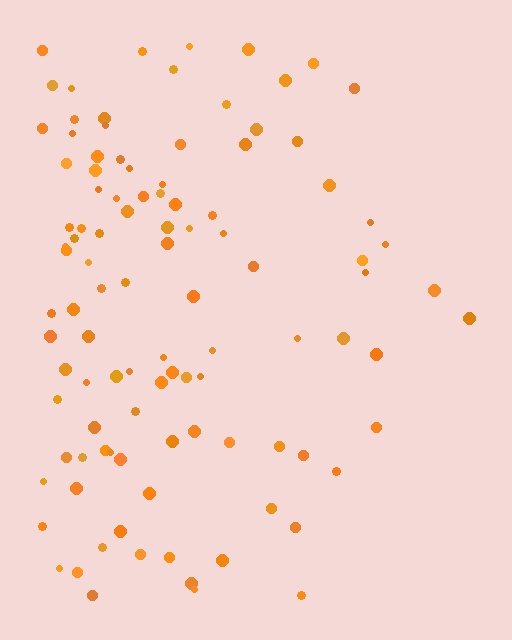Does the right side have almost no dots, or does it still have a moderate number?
Still a moderate number, just noticeably fewer than the left.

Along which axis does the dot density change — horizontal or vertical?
Horizontal.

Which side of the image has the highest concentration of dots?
The left.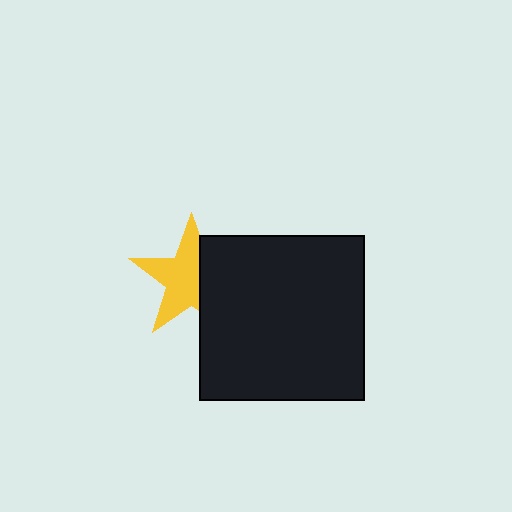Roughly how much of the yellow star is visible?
About half of it is visible (roughly 62%).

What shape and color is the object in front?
The object in front is a black square.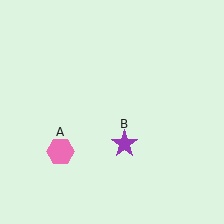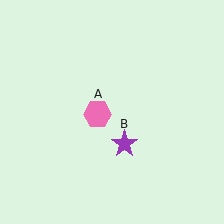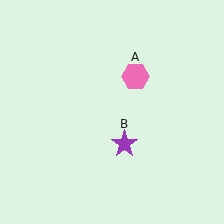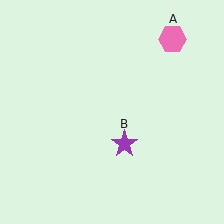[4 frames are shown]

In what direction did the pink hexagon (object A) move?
The pink hexagon (object A) moved up and to the right.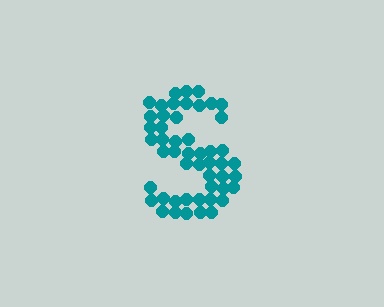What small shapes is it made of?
It is made of small circles.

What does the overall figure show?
The overall figure shows the letter S.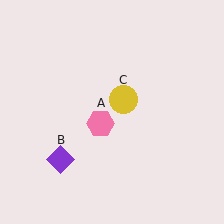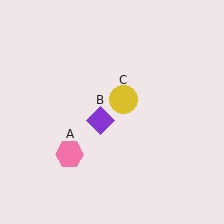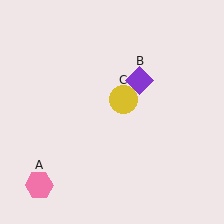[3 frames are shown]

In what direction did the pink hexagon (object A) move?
The pink hexagon (object A) moved down and to the left.